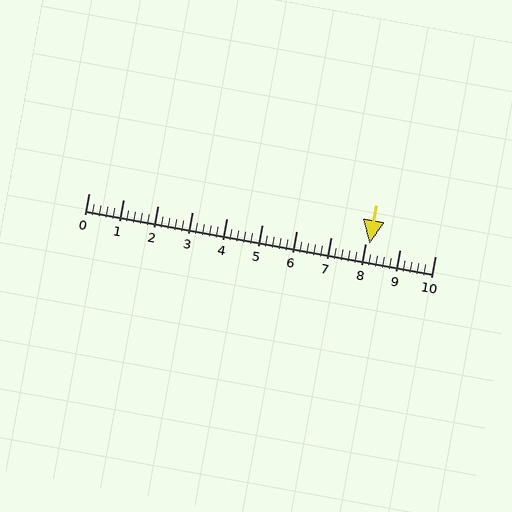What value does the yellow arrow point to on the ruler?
The yellow arrow points to approximately 8.1.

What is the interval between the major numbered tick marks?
The major tick marks are spaced 1 units apart.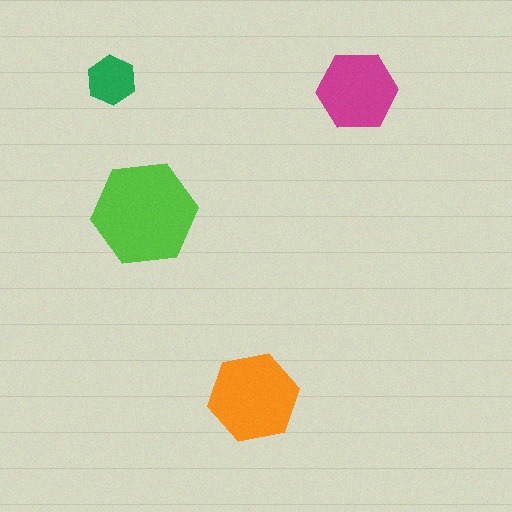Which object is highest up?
The green hexagon is topmost.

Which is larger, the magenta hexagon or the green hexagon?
The magenta one.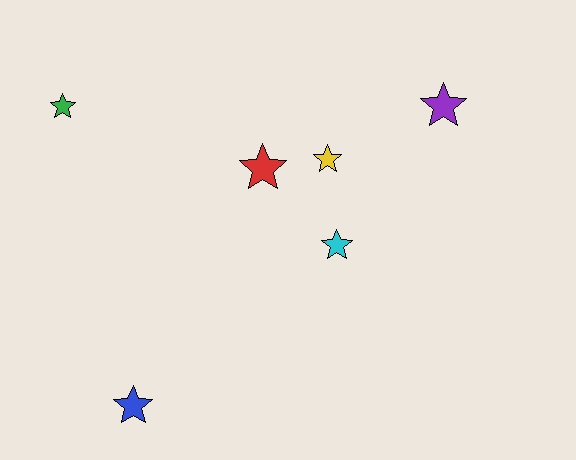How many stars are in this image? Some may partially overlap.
There are 6 stars.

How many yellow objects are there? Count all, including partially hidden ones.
There is 1 yellow object.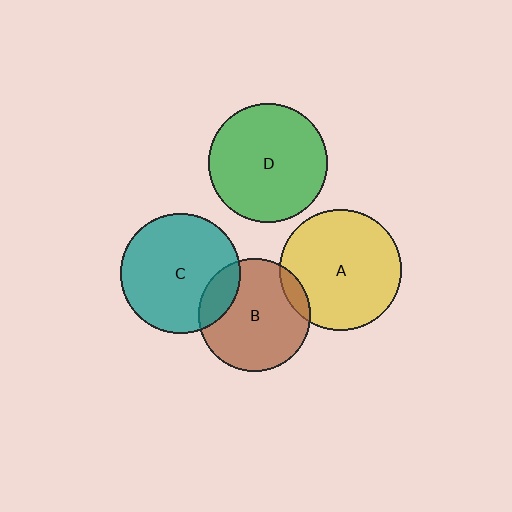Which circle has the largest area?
Circle A (yellow).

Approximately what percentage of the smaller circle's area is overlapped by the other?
Approximately 10%.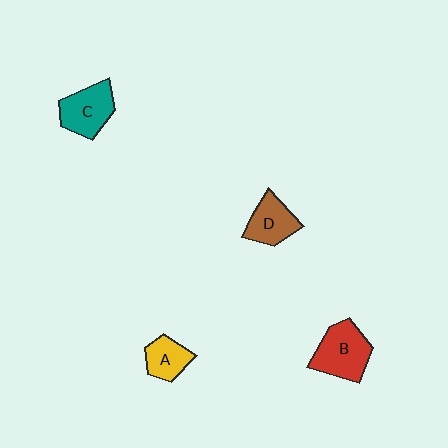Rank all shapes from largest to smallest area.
From largest to smallest: B (red), C (teal), D (brown), A (yellow).